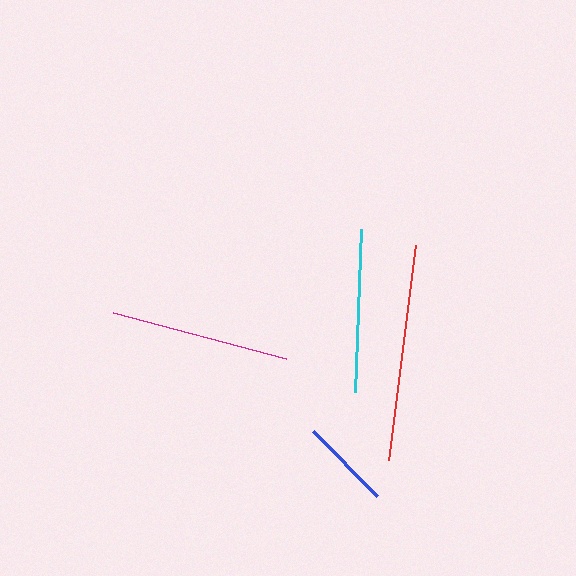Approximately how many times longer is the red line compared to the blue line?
The red line is approximately 2.4 times the length of the blue line.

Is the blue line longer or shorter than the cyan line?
The cyan line is longer than the blue line.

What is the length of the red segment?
The red segment is approximately 217 pixels long.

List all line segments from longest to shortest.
From longest to shortest: red, magenta, cyan, blue.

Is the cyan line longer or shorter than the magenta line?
The magenta line is longer than the cyan line.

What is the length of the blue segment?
The blue segment is approximately 91 pixels long.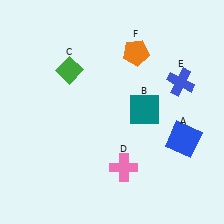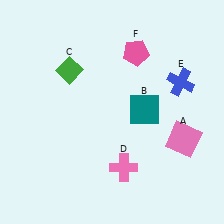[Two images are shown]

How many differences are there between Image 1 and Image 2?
There are 2 differences between the two images.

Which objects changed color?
A changed from blue to pink. F changed from orange to pink.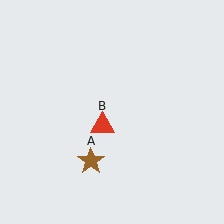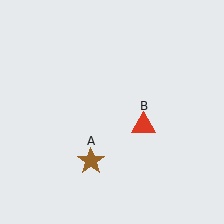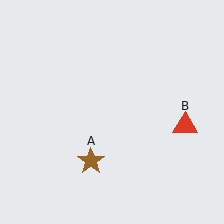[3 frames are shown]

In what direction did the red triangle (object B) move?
The red triangle (object B) moved right.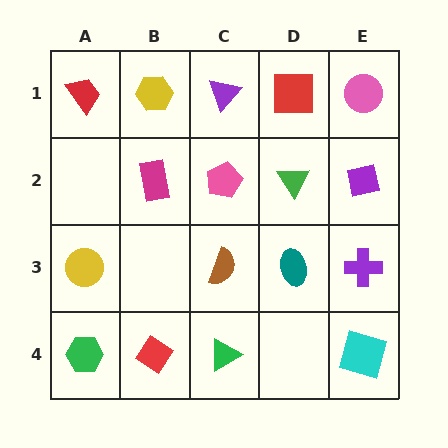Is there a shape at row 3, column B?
No, that cell is empty.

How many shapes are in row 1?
5 shapes.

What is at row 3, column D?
A teal ellipse.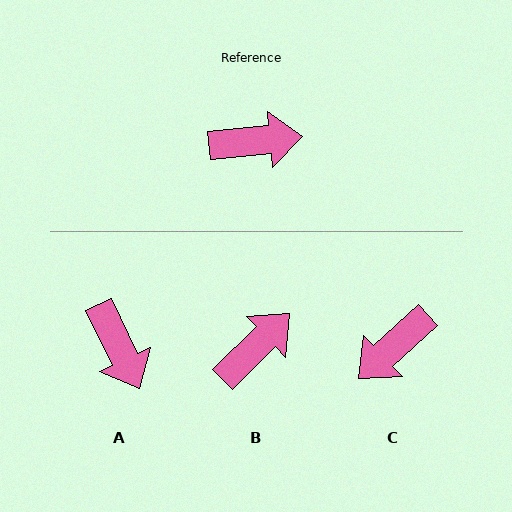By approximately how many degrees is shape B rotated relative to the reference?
Approximately 39 degrees counter-clockwise.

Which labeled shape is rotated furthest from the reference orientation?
C, about 143 degrees away.